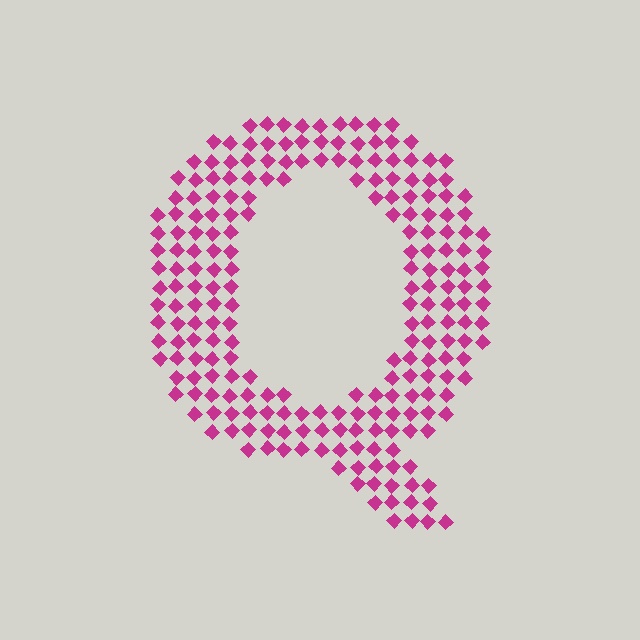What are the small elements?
The small elements are diamonds.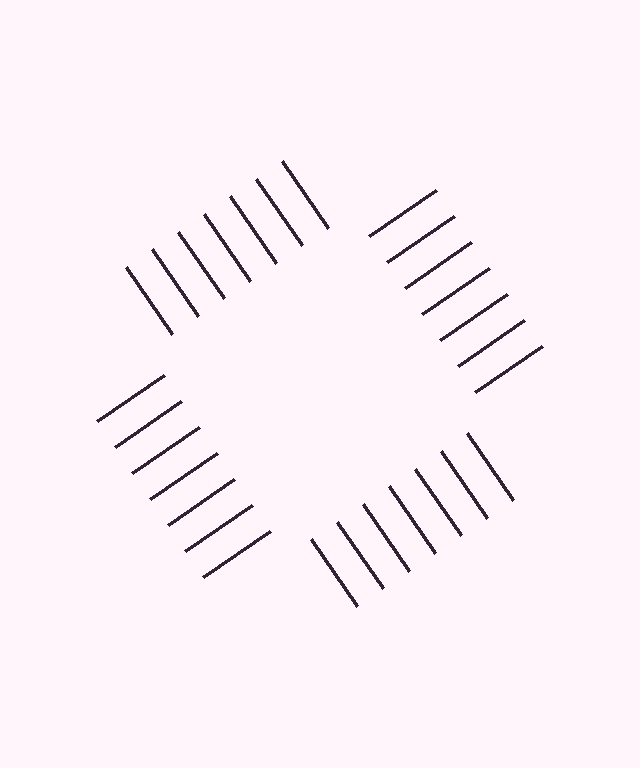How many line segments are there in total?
28 — 7 along each of the 4 edges.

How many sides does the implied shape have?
4 sides — the line-ends trace a square.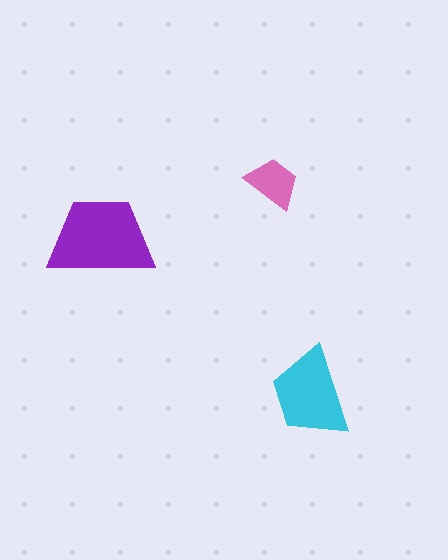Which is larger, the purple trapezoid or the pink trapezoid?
The purple one.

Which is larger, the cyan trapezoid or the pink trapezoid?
The cyan one.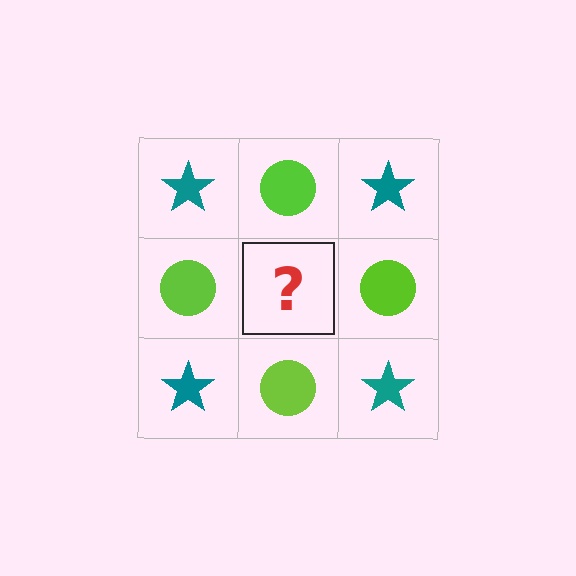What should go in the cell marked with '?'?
The missing cell should contain a teal star.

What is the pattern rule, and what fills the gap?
The rule is that it alternates teal star and lime circle in a checkerboard pattern. The gap should be filled with a teal star.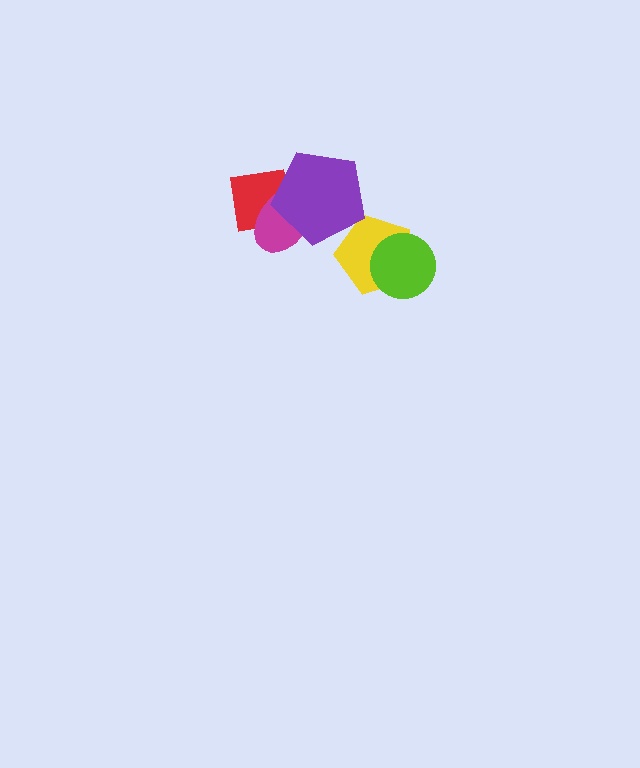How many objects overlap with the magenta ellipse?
2 objects overlap with the magenta ellipse.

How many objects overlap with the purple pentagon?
3 objects overlap with the purple pentagon.